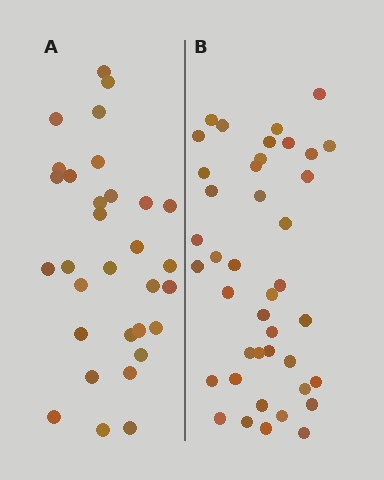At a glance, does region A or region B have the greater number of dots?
Region B (the right region) has more dots.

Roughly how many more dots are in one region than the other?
Region B has roughly 10 or so more dots than region A.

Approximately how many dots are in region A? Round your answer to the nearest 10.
About 30 dots. (The exact count is 31, which rounds to 30.)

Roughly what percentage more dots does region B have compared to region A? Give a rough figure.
About 30% more.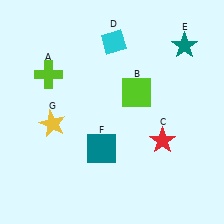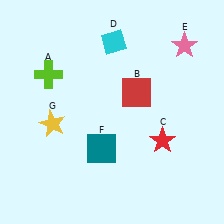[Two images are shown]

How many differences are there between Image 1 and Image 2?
There are 2 differences between the two images.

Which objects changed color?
B changed from lime to red. E changed from teal to pink.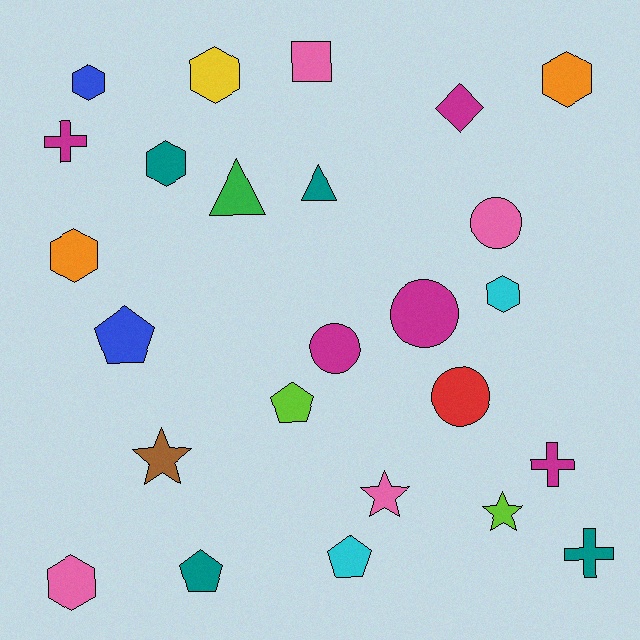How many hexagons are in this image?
There are 7 hexagons.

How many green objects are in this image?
There is 1 green object.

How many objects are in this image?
There are 25 objects.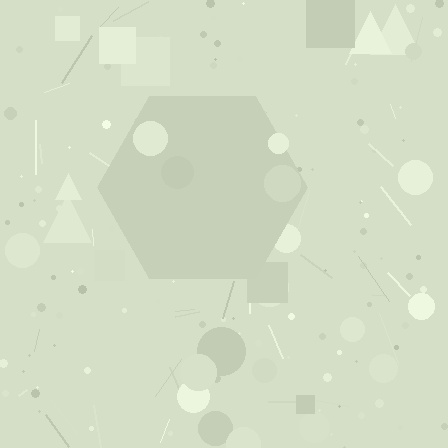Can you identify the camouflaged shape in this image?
The camouflaged shape is a hexagon.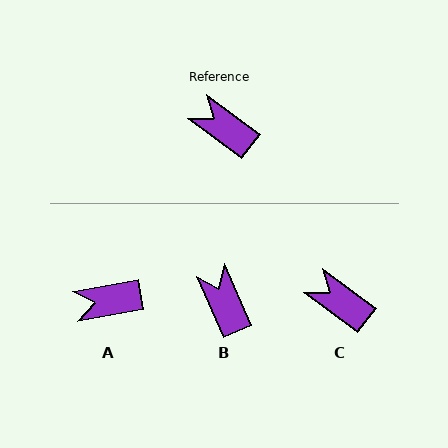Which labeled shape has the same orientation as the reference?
C.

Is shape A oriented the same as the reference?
No, it is off by about 47 degrees.